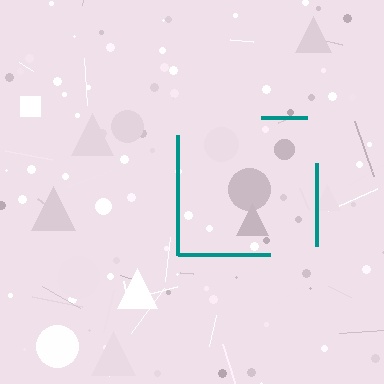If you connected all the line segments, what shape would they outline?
They would outline a square.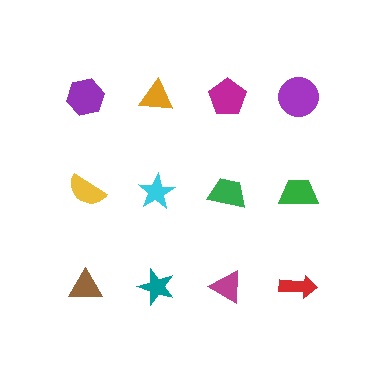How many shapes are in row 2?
4 shapes.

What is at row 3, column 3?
A magenta triangle.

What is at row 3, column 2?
A teal star.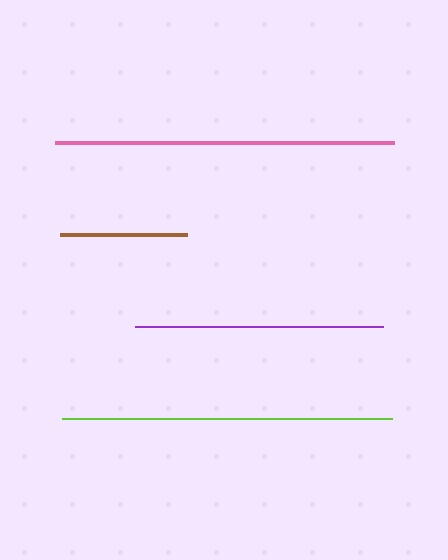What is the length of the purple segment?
The purple segment is approximately 248 pixels long.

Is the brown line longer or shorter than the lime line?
The lime line is longer than the brown line.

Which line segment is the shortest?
The brown line is the shortest at approximately 127 pixels.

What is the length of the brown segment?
The brown segment is approximately 127 pixels long.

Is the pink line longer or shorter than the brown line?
The pink line is longer than the brown line.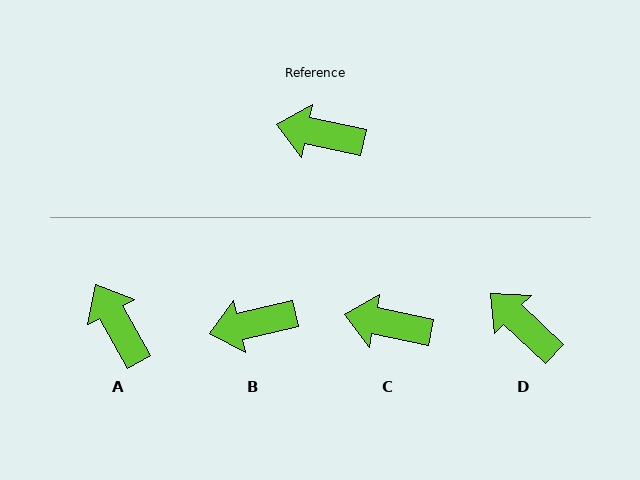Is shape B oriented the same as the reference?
No, it is off by about 24 degrees.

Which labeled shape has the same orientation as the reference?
C.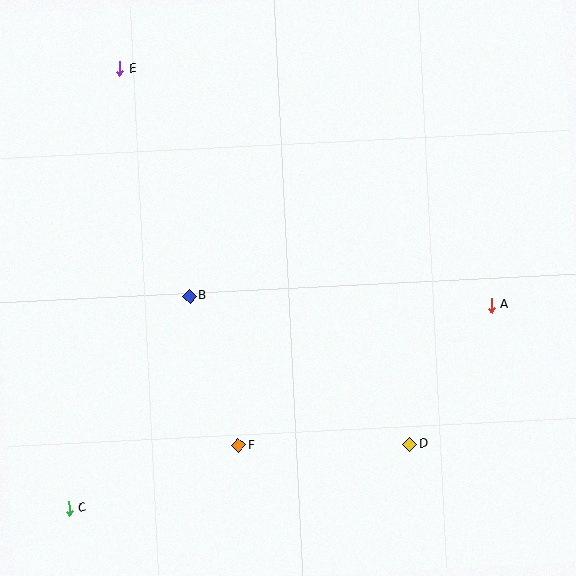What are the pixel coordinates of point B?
Point B is at (189, 296).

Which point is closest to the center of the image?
Point B at (189, 296) is closest to the center.